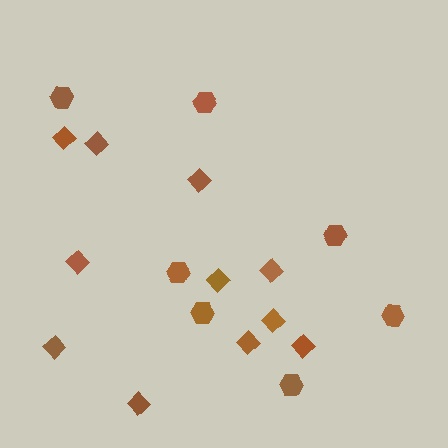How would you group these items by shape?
There are 2 groups: one group of diamonds (11) and one group of hexagons (7).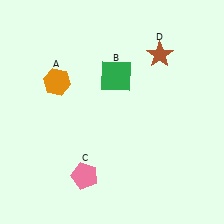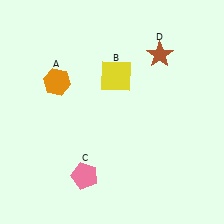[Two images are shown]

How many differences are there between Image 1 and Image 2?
There is 1 difference between the two images.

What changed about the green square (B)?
In Image 1, B is green. In Image 2, it changed to yellow.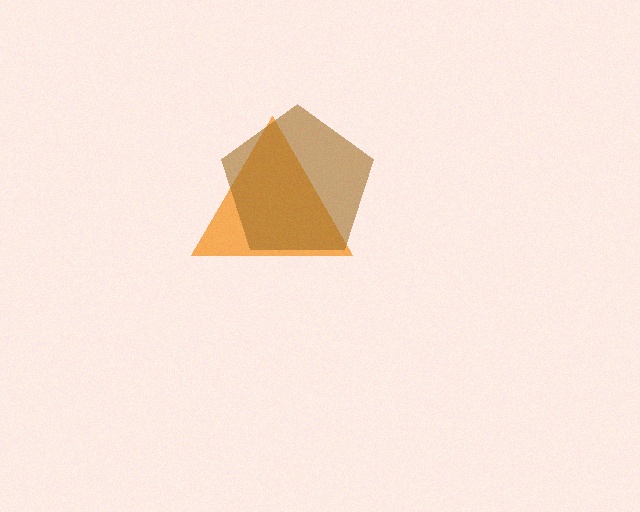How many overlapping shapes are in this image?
There are 2 overlapping shapes in the image.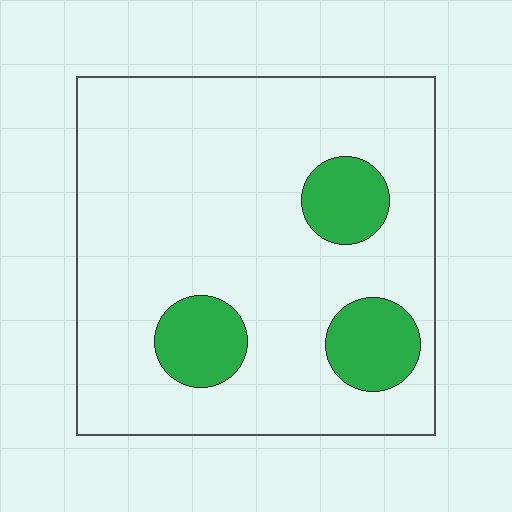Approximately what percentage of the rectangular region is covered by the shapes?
Approximately 15%.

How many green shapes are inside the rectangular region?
3.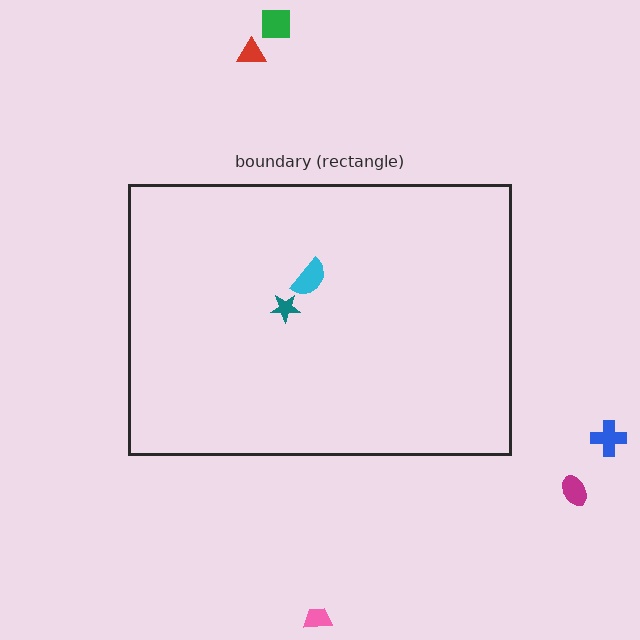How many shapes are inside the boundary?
2 inside, 5 outside.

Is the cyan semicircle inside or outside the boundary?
Inside.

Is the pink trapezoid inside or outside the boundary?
Outside.